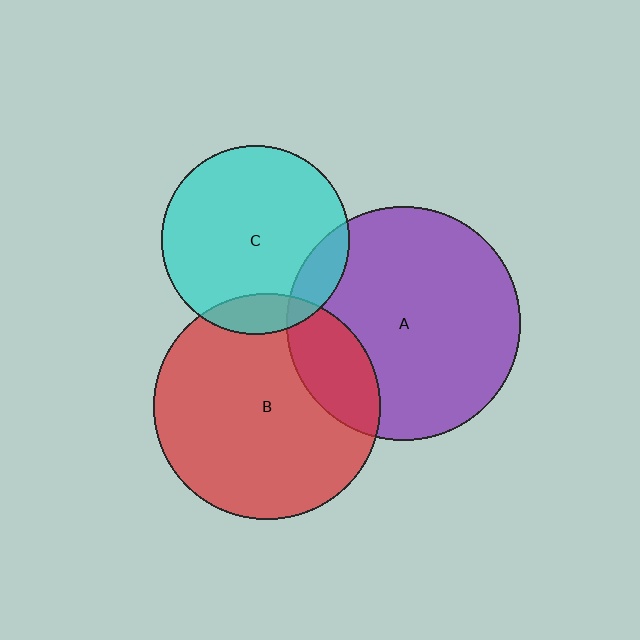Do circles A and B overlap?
Yes.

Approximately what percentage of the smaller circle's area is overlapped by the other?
Approximately 20%.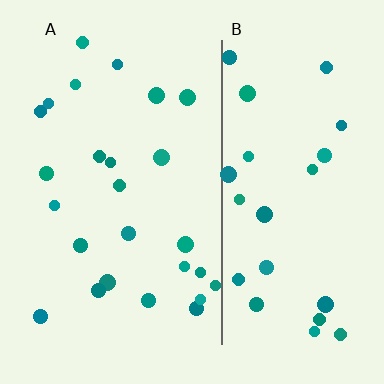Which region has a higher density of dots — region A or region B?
B (the right).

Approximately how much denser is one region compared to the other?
Approximately 1.0× — region B over region A.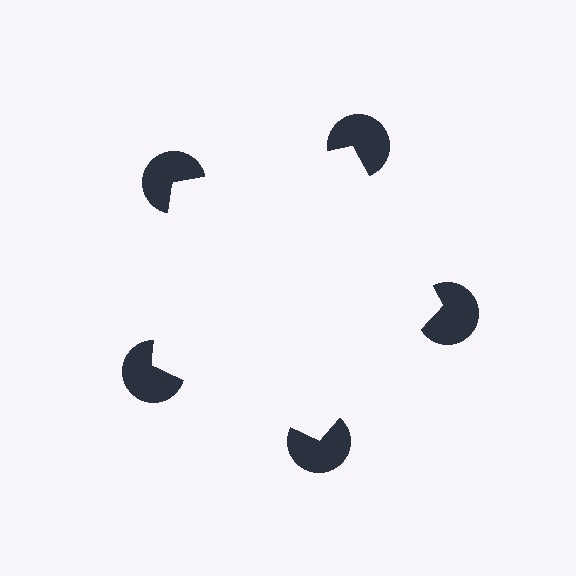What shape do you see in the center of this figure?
An illusory pentagon — its edges are inferred from the aligned wedge cuts in the pac-man discs, not physically drawn.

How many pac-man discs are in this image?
There are 5 — one at each vertex of the illusory pentagon.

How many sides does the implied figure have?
5 sides.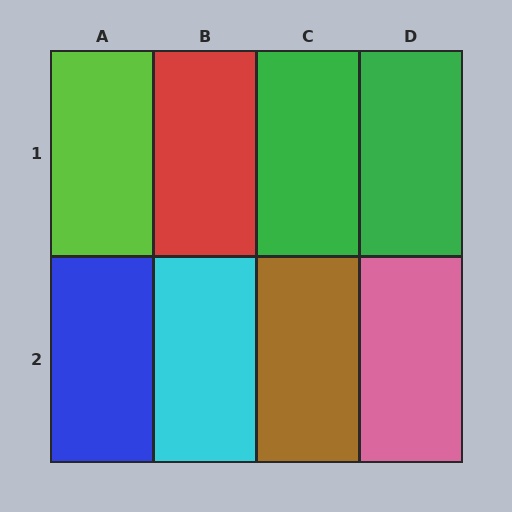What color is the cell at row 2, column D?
Pink.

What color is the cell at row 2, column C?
Brown.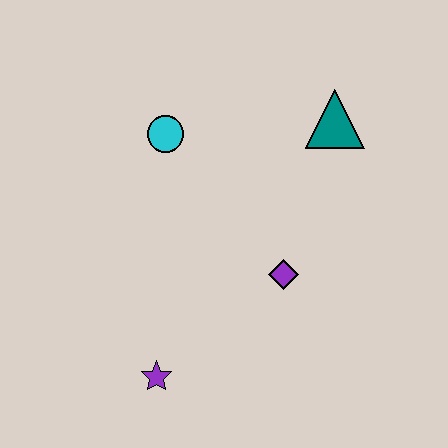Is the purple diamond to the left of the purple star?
No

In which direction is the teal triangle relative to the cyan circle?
The teal triangle is to the right of the cyan circle.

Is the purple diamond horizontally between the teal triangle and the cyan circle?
Yes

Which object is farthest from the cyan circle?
The purple star is farthest from the cyan circle.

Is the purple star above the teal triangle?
No